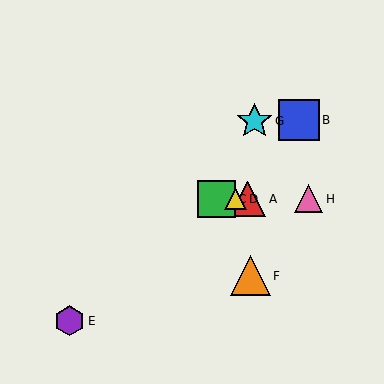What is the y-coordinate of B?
Object B is at y≈120.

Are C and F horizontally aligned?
No, C is at y≈199 and F is at y≈276.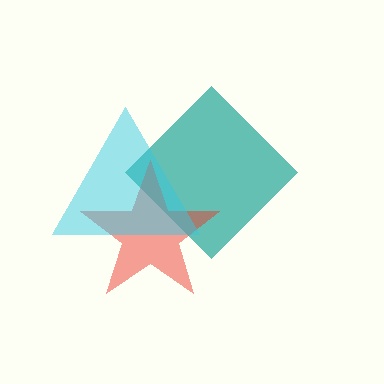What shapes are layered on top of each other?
The layered shapes are: a teal diamond, a red star, a cyan triangle.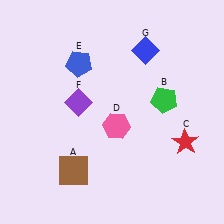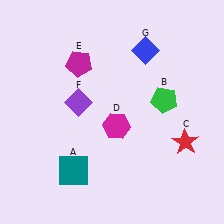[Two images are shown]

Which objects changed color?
A changed from brown to teal. D changed from pink to magenta. E changed from blue to magenta.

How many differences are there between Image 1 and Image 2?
There are 3 differences between the two images.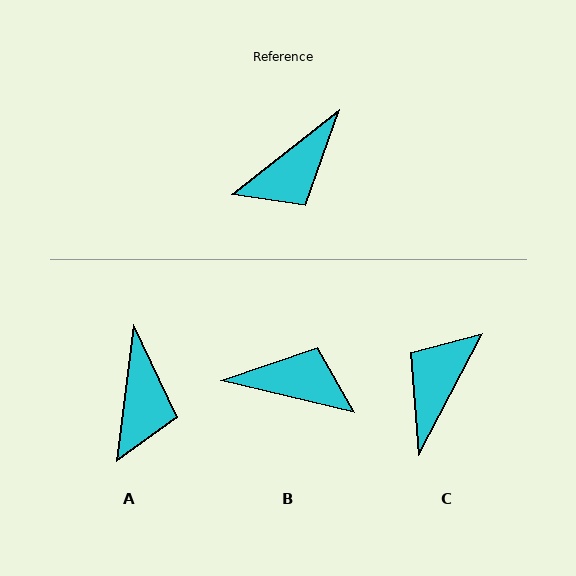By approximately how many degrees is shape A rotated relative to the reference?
Approximately 44 degrees counter-clockwise.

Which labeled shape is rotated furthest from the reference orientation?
C, about 156 degrees away.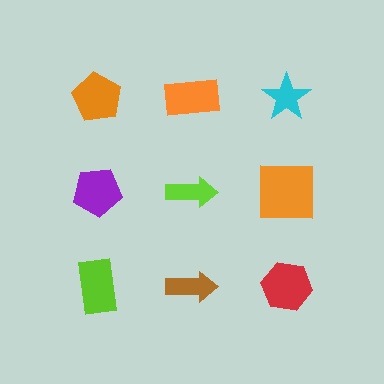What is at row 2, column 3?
An orange square.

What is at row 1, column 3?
A cyan star.